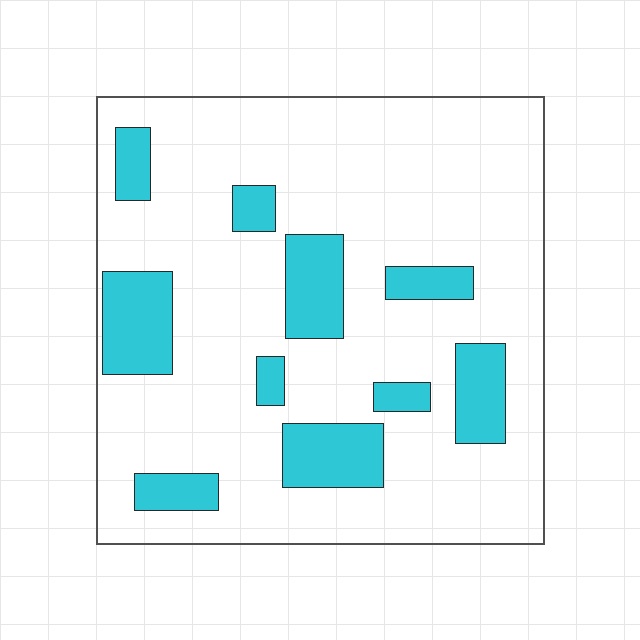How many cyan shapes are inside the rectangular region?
10.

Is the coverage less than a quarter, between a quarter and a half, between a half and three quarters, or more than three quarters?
Less than a quarter.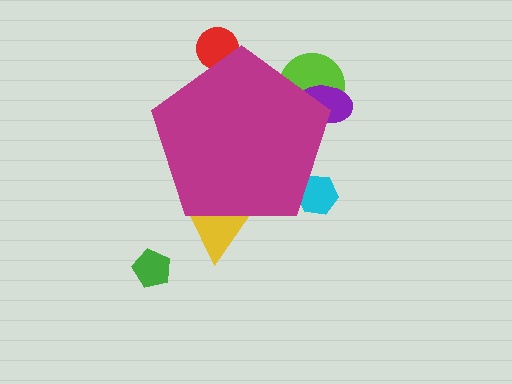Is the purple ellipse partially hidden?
Yes, the purple ellipse is partially hidden behind the magenta pentagon.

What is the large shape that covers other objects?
A magenta pentagon.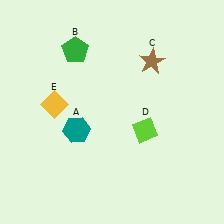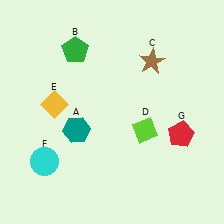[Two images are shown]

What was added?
A cyan circle (F), a red pentagon (G) were added in Image 2.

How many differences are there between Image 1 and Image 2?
There are 2 differences between the two images.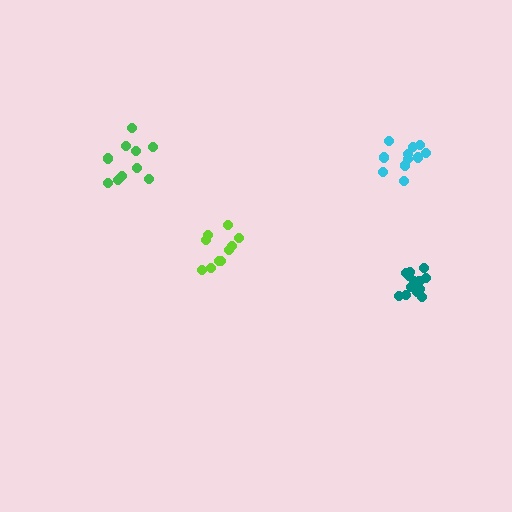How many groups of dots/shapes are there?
There are 4 groups.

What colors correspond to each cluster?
The clusters are colored: green, cyan, teal, lime.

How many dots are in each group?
Group 1: 10 dots, Group 2: 11 dots, Group 3: 15 dots, Group 4: 10 dots (46 total).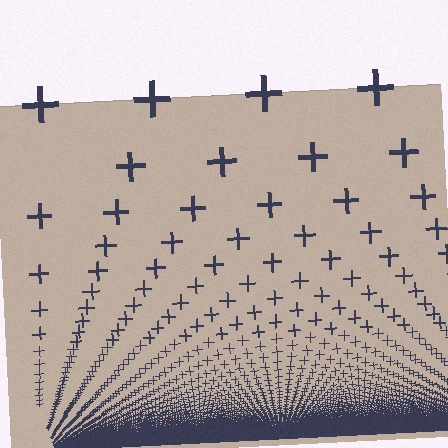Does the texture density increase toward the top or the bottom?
Density increases toward the bottom.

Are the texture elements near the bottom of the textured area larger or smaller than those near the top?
Smaller. The gradient is inverted — elements near the bottom are smaller and denser.